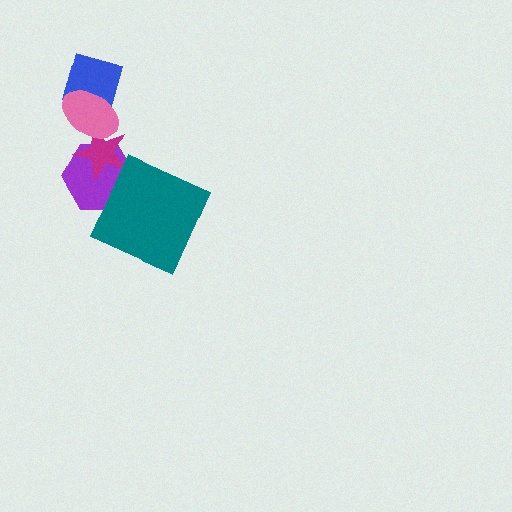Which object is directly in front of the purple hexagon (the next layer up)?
The magenta star is directly in front of the purple hexagon.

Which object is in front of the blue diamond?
The pink ellipse is in front of the blue diamond.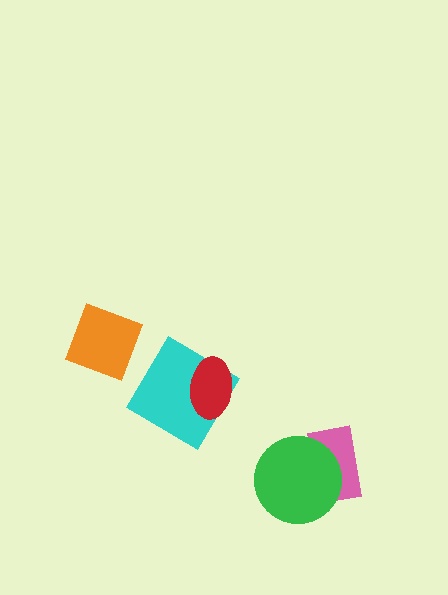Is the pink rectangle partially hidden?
Yes, it is partially covered by another shape.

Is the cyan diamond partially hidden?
Yes, it is partially covered by another shape.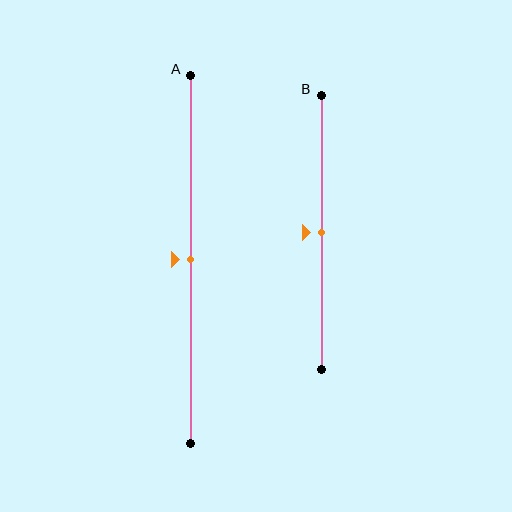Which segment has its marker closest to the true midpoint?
Segment A has its marker closest to the true midpoint.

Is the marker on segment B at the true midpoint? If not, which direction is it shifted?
Yes, the marker on segment B is at the true midpoint.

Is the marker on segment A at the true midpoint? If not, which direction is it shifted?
Yes, the marker on segment A is at the true midpoint.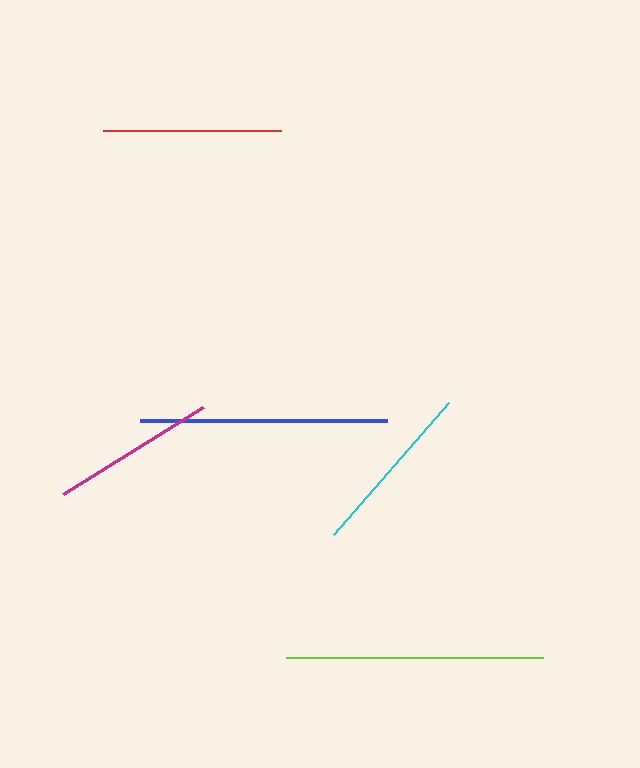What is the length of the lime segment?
The lime segment is approximately 258 pixels long.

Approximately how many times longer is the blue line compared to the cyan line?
The blue line is approximately 1.4 times the length of the cyan line.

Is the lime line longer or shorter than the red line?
The lime line is longer than the red line.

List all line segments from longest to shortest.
From longest to shortest: lime, blue, red, cyan, magenta.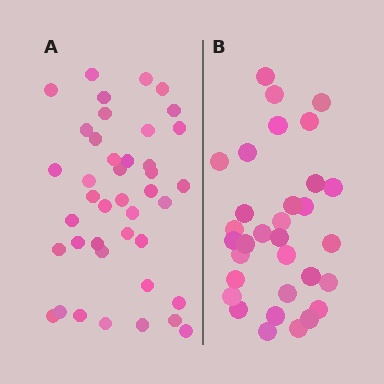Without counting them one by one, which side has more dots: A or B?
Region A (the left region) has more dots.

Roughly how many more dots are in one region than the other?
Region A has roughly 8 or so more dots than region B.